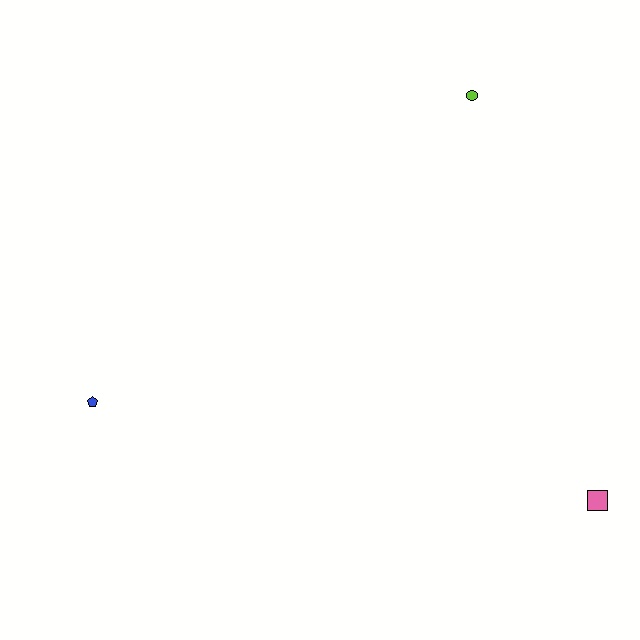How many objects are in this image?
There are 3 objects.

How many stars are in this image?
There are no stars.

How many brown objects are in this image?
There are no brown objects.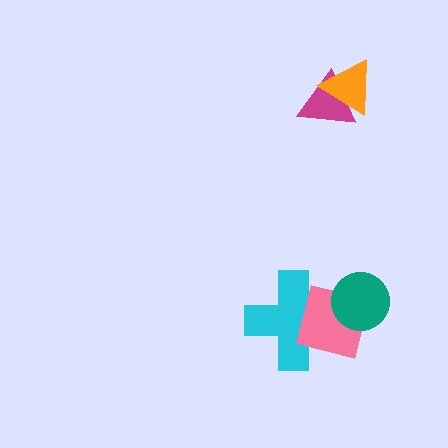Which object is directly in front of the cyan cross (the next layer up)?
The pink square is directly in front of the cyan cross.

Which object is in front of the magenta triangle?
The orange triangle is in front of the magenta triangle.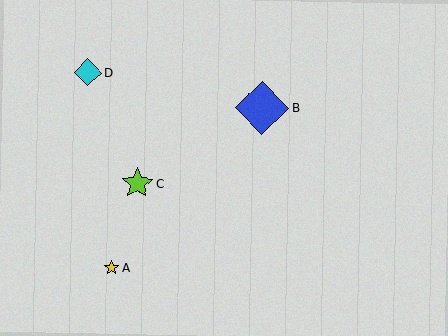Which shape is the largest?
The blue diamond (labeled B) is the largest.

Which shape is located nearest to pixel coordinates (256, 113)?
The blue diamond (labeled B) at (262, 108) is nearest to that location.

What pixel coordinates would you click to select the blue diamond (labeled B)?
Click at (262, 108) to select the blue diamond B.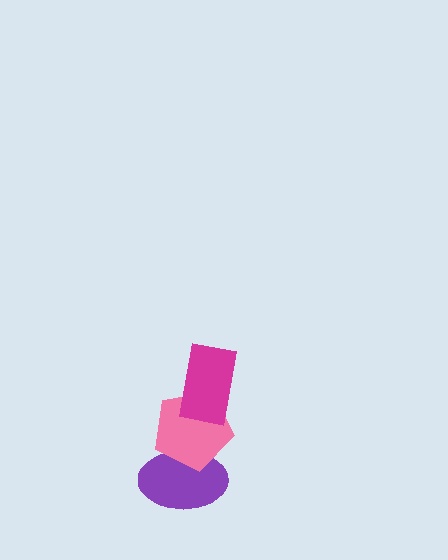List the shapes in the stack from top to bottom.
From top to bottom: the magenta rectangle, the pink pentagon, the purple ellipse.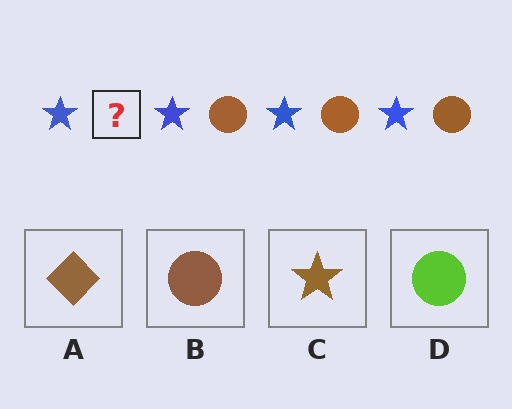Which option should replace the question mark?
Option B.